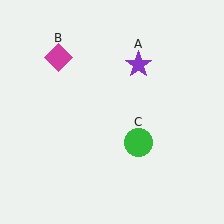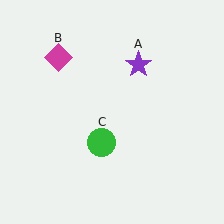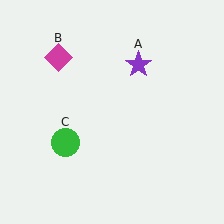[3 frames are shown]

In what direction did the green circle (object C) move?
The green circle (object C) moved left.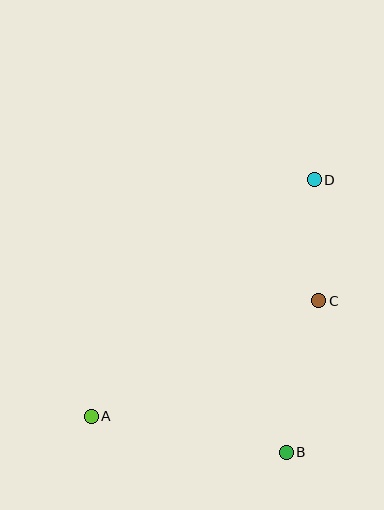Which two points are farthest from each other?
Points A and D are farthest from each other.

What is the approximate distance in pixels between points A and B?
The distance between A and B is approximately 199 pixels.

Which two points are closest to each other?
Points C and D are closest to each other.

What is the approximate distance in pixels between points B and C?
The distance between B and C is approximately 155 pixels.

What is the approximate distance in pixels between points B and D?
The distance between B and D is approximately 274 pixels.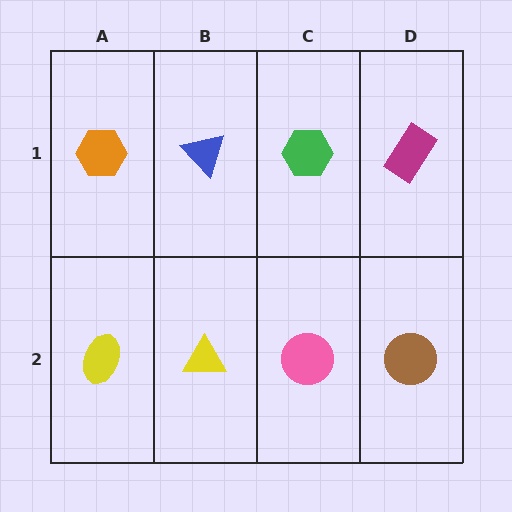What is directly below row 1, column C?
A pink circle.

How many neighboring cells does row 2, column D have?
2.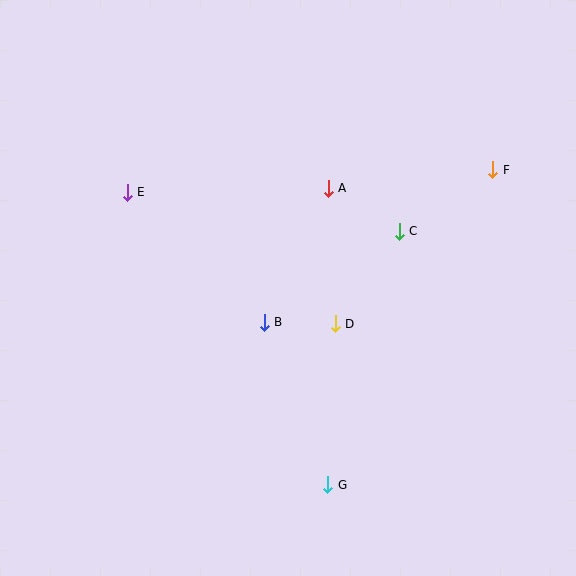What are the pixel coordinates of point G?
Point G is at (328, 485).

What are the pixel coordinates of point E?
Point E is at (127, 192).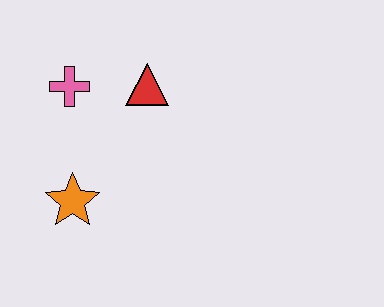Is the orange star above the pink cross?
No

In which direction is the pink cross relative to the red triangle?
The pink cross is to the left of the red triangle.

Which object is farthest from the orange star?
The red triangle is farthest from the orange star.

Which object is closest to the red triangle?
The pink cross is closest to the red triangle.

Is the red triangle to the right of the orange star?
Yes